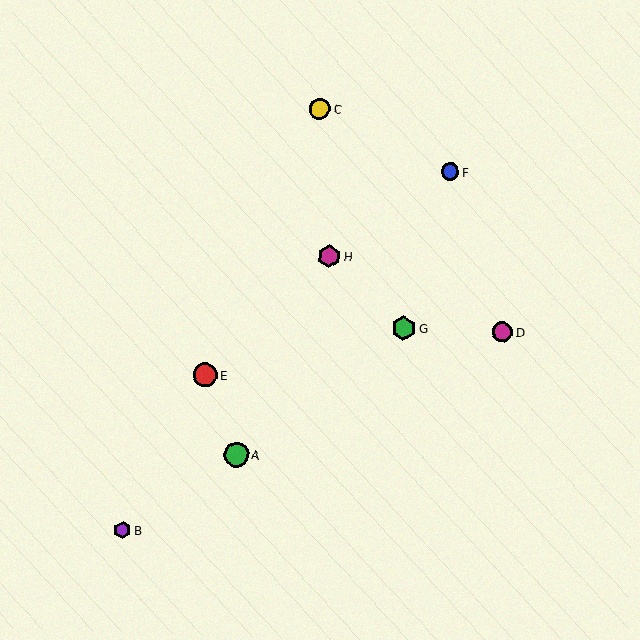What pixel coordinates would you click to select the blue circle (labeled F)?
Click at (450, 172) to select the blue circle F.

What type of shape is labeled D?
Shape D is a magenta circle.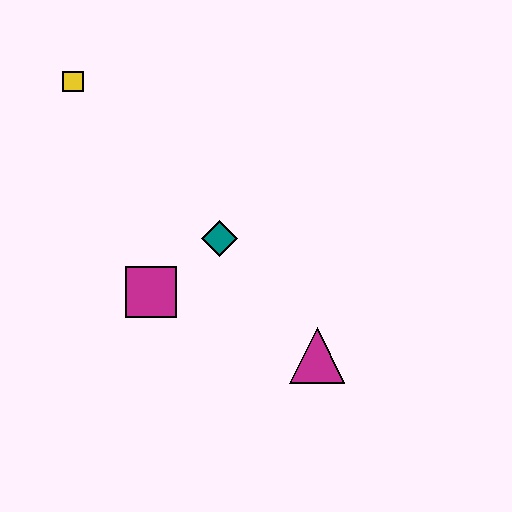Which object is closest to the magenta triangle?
The teal diamond is closest to the magenta triangle.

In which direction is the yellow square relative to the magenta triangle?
The yellow square is above the magenta triangle.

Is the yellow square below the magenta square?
No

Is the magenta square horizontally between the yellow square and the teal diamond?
Yes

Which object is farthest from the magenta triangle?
The yellow square is farthest from the magenta triangle.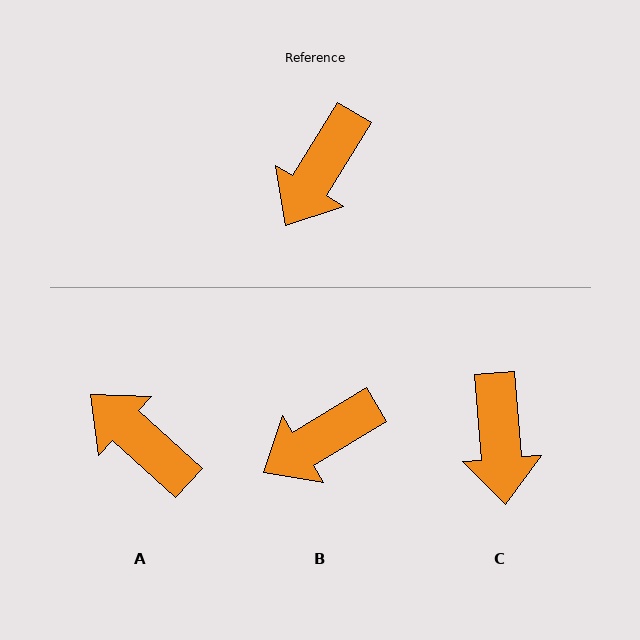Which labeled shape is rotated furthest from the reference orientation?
A, about 101 degrees away.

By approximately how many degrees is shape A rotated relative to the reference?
Approximately 101 degrees clockwise.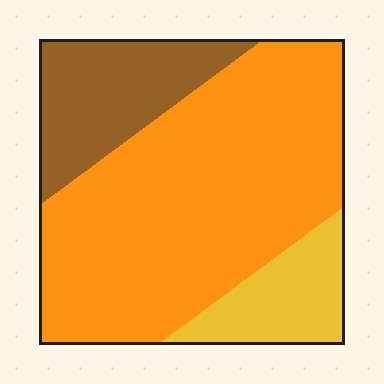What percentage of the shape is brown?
Brown covers roughly 20% of the shape.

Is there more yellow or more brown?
Brown.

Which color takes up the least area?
Yellow, at roughly 15%.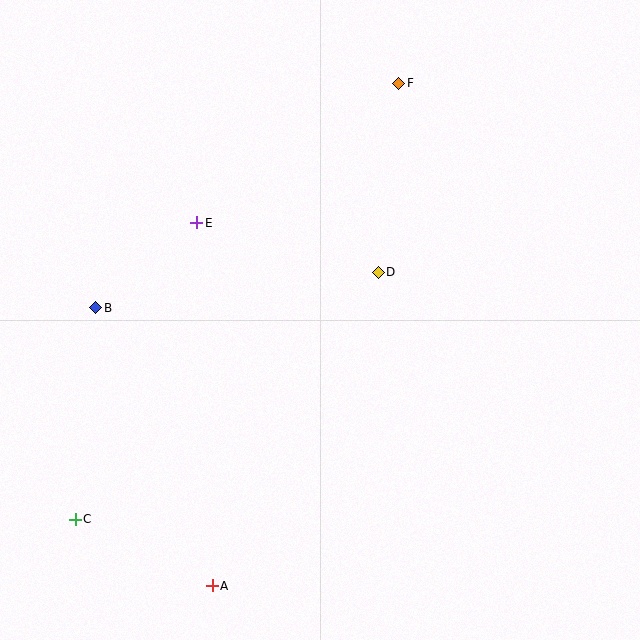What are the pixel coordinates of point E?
Point E is at (197, 223).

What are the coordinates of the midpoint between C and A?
The midpoint between C and A is at (144, 553).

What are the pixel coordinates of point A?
Point A is at (212, 586).